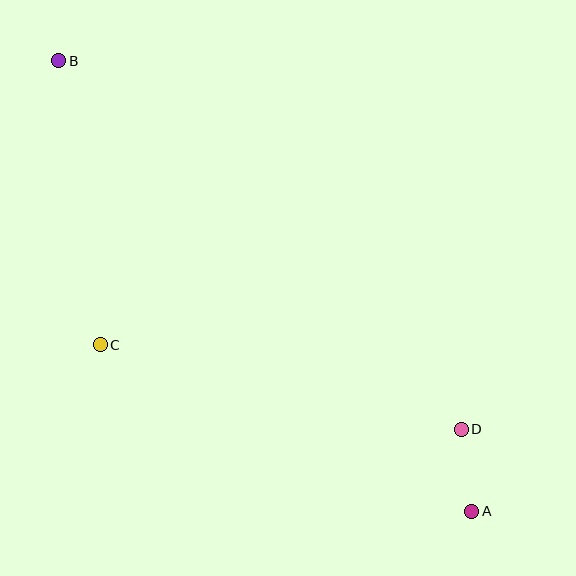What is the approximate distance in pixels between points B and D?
The distance between B and D is approximately 545 pixels.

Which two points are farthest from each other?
Points A and B are farthest from each other.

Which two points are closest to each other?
Points A and D are closest to each other.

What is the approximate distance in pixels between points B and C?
The distance between B and C is approximately 287 pixels.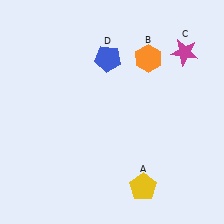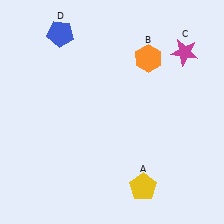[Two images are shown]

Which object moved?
The blue pentagon (D) moved left.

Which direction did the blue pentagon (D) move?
The blue pentagon (D) moved left.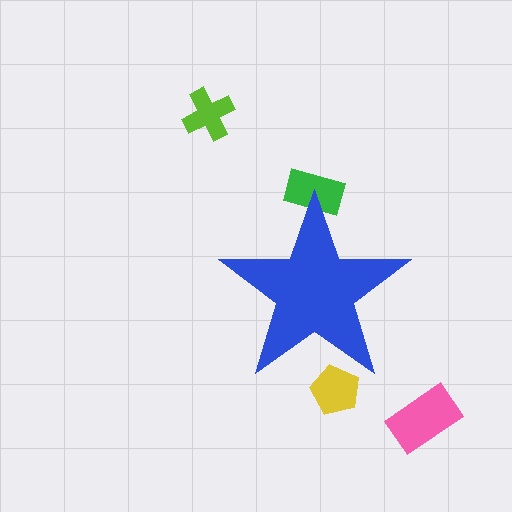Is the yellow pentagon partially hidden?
Yes, the yellow pentagon is partially hidden behind the blue star.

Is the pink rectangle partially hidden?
No, the pink rectangle is fully visible.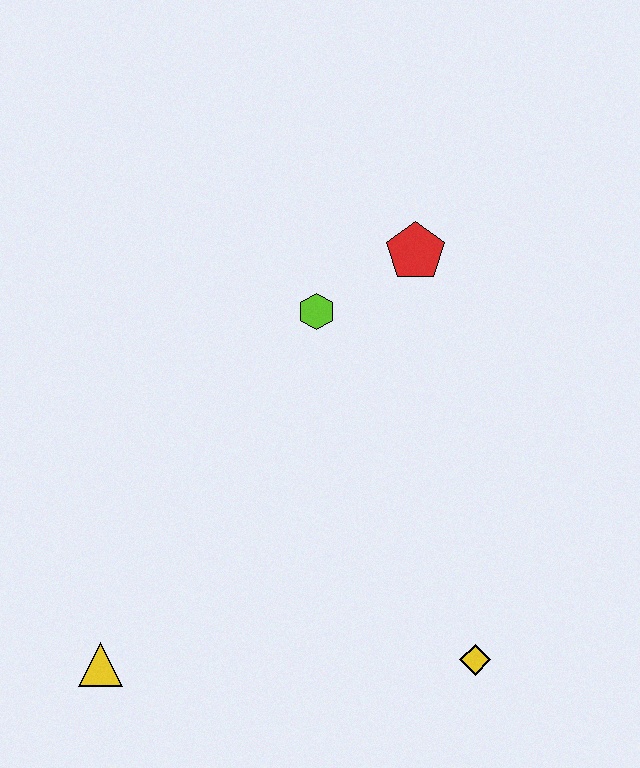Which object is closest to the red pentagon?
The lime hexagon is closest to the red pentagon.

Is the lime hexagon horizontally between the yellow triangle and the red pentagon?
Yes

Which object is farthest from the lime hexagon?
The yellow triangle is farthest from the lime hexagon.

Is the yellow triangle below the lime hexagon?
Yes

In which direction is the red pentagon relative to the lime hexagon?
The red pentagon is to the right of the lime hexagon.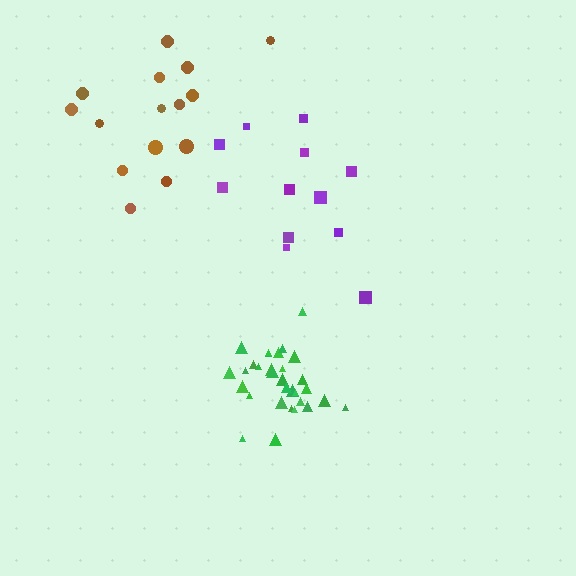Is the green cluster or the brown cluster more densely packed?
Green.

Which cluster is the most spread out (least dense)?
Purple.